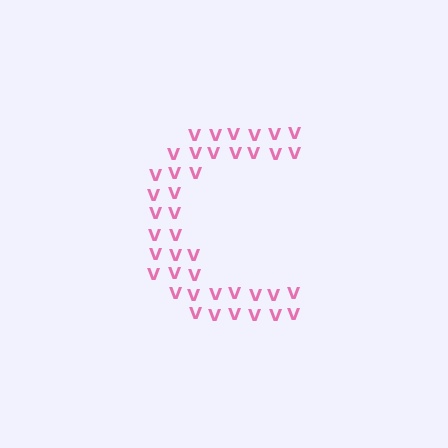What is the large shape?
The large shape is the letter C.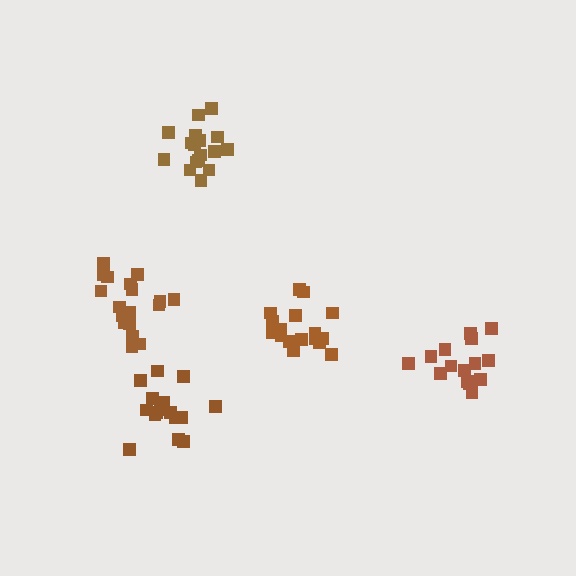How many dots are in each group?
Group 1: 17 dots, Group 2: 18 dots, Group 3: 15 dots, Group 4: 18 dots, Group 5: 16 dots (84 total).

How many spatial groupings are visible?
There are 5 spatial groupings.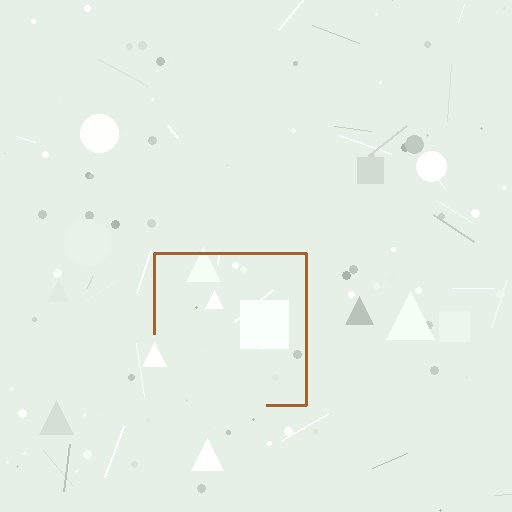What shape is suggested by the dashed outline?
The dashed outline suggests a square.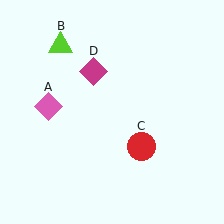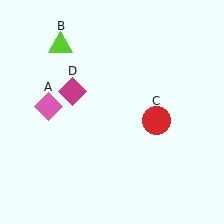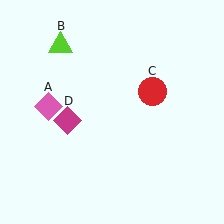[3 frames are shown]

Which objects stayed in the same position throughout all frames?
Pink diamond (object A) and lime triangle (object B) remained stationary.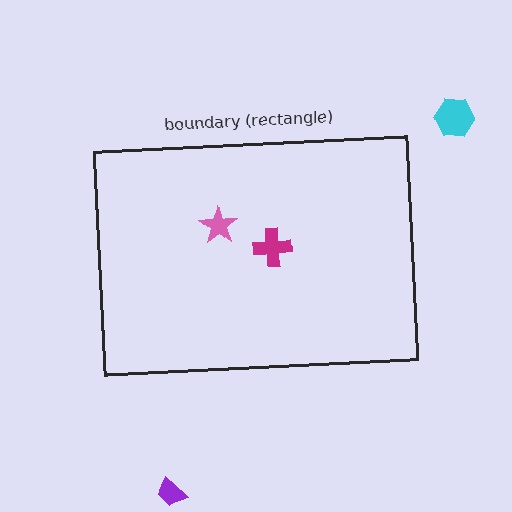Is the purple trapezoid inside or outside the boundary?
Outside.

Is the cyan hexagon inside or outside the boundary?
Outside.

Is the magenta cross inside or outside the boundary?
Inside.